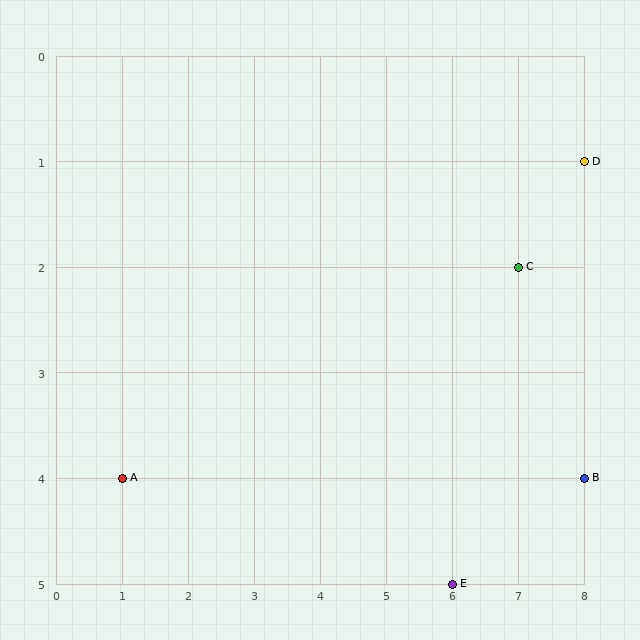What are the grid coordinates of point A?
Point A is at grid coordinates (1, 4).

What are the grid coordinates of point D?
Point D is at grid coordinates (8, 1).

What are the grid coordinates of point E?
Point E is at grid coordinates (6, 5).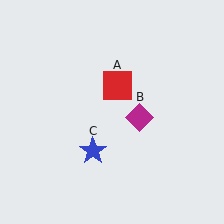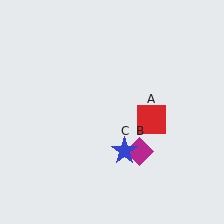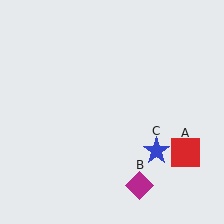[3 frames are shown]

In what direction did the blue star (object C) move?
The blue star (object C) moved right.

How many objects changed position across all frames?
3 objects changed position: red square (object A), magenta diamond (object B), blue star (object C).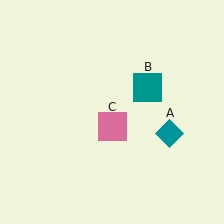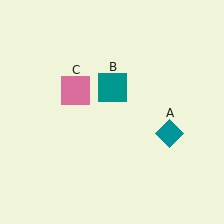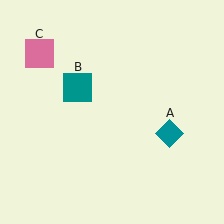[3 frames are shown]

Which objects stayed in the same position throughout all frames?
Teal diamond (object A) remained stationary.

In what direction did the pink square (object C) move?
The pink square (object C) moved up and to the left.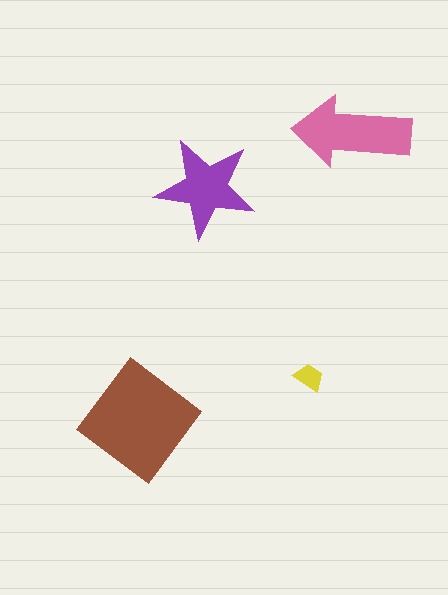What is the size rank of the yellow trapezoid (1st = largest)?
4th.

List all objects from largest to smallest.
The brown diamond, the pink arrow, the purple star, the yellow trapezoid.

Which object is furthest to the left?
The brown diamond is leftmost.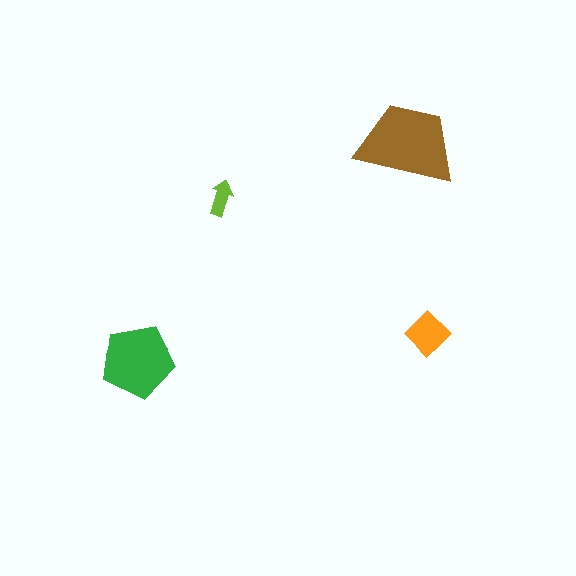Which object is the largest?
The brown trapezoid.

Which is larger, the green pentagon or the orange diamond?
The green pentagon.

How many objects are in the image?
There are 4 objects in the image.